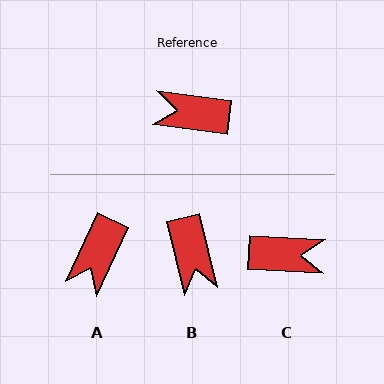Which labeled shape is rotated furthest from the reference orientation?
C, about 176 degrees away.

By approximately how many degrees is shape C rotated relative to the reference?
Approximately 176 degrees clockwise.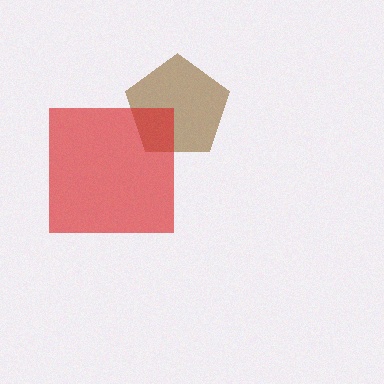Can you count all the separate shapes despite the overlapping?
Yes, there are 2 separate shapes.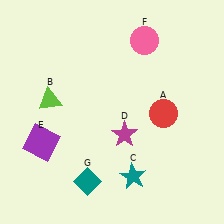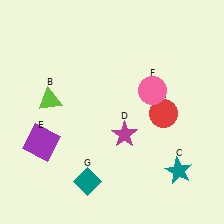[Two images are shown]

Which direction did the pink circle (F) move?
The pink circle (F) moved down.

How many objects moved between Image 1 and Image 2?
2 objects moved between the two images.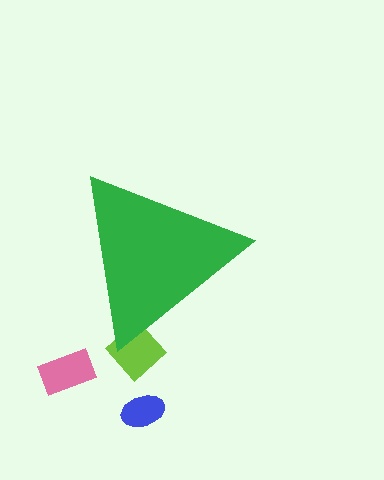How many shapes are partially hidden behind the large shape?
1 shape is partially hidden.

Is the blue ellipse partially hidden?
No, the blue ellipse is fully visible.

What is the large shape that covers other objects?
A green triangle.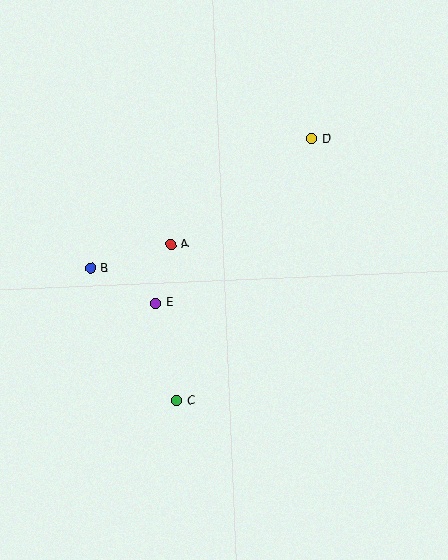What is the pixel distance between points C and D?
The distance between C and D is 294 pixels.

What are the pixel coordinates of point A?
Point A is at (171, 244).